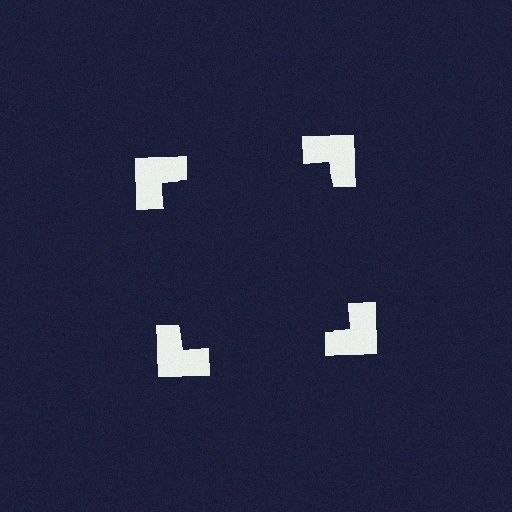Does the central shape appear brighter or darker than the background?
It typically appears slightly darker than the background, even though no actual brightness change is drawn.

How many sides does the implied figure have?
4 sides.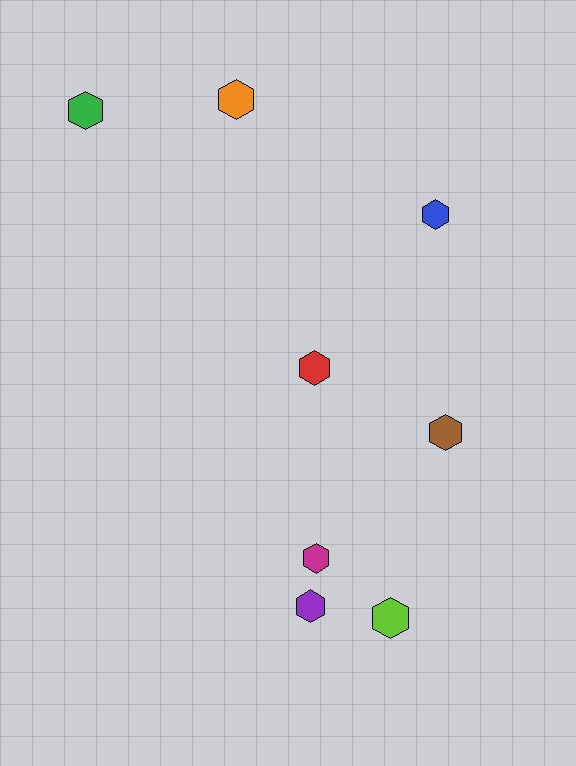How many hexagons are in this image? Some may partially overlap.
There are 8 hexagons.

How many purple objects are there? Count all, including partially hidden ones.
There is 1 purple object.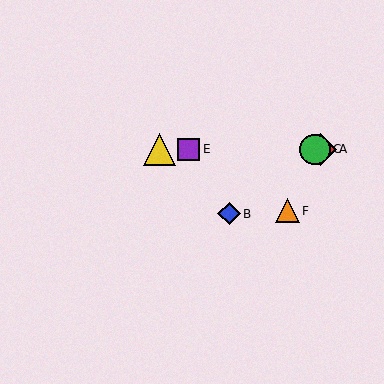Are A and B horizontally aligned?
No, A is at y≈149 and B is at y≈214.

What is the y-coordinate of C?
Object C is at y≈149.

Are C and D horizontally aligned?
Yes, both are at y≈149.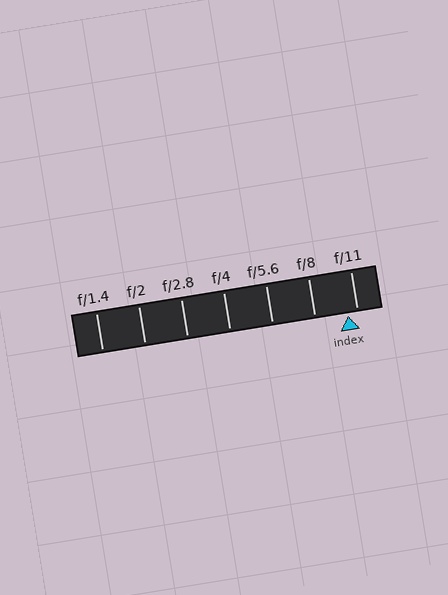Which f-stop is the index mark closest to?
The index mark is closest to f/11.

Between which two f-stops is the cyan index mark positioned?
The index mark is between f/8 and f/11.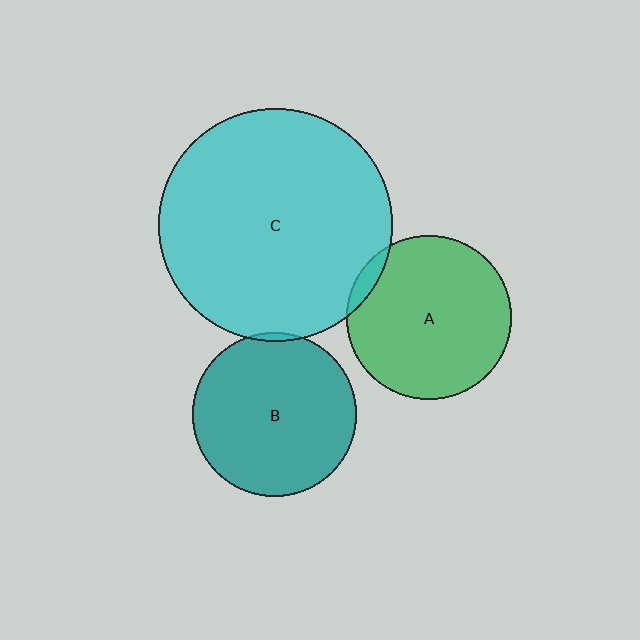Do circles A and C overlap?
Yes.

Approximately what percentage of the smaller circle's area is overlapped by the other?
Approximately 5%.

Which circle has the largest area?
Circle C (cyan).